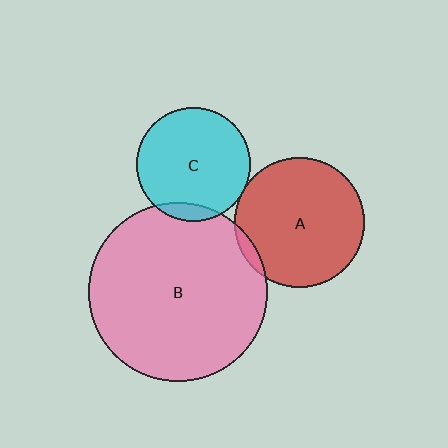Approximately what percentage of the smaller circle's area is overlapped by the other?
Approximately 10%.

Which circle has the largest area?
Circle B (pink).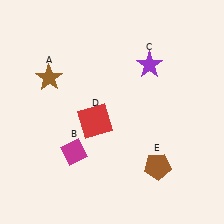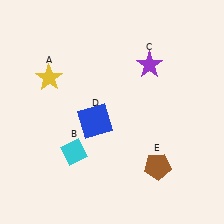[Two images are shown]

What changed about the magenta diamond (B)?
In Image 1, B is magenta. In Image 2, it changed to cyan.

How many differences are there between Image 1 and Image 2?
There are 3 differences between the two images.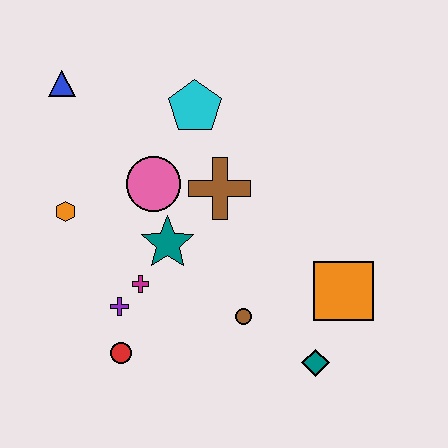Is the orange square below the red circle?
No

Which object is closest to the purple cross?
The magenta cross is closest to the purple cross.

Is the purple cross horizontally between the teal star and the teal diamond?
No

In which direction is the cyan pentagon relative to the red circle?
The cyan pentagon is above the red circle.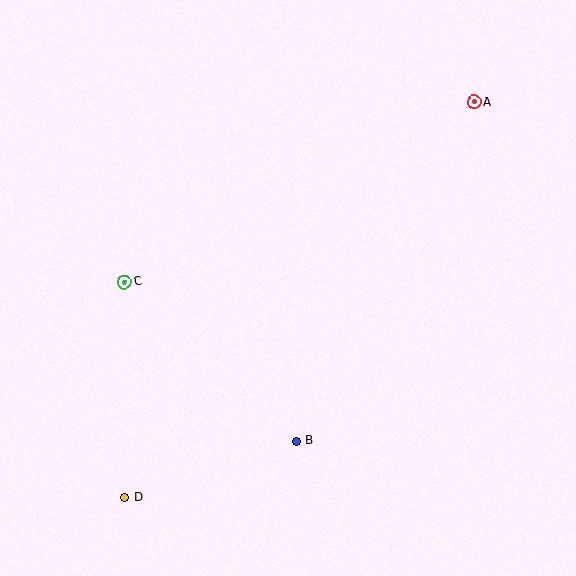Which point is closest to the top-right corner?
Point A is closest to the top-right corner.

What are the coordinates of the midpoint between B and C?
The midpoint between B and C is at (210, 361).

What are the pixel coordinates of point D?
Point D is at (125, 497).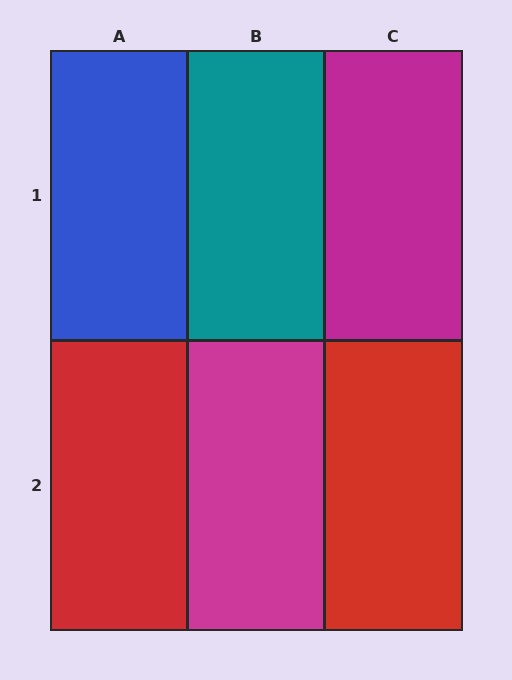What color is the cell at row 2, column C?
Red.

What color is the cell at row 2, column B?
Magenta.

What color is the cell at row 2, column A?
Red.